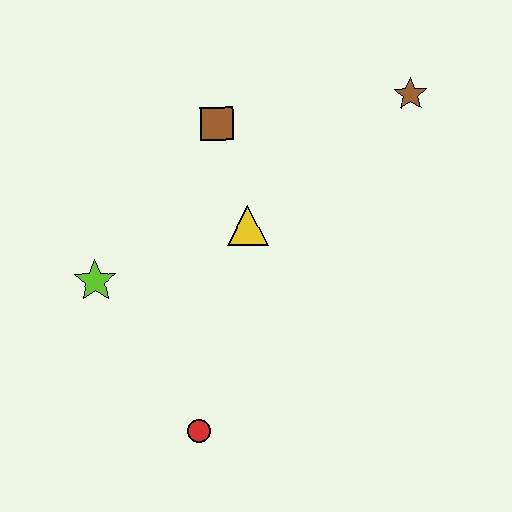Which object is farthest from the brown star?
The red circle is farthest from the brown star.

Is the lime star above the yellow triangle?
No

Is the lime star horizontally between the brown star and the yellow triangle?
No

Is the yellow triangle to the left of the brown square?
No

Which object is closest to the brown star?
The brown square is closest to the brown star.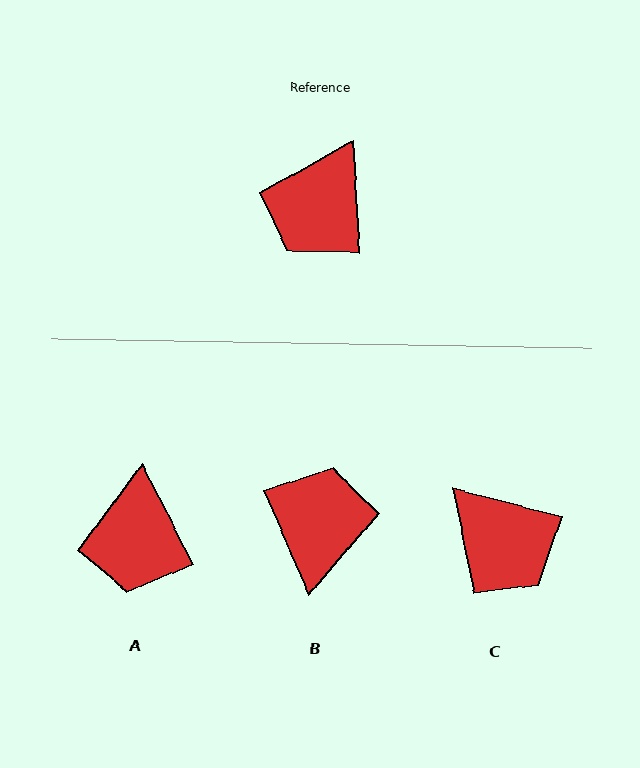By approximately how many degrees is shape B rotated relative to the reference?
Approximately 160 degrees clockwise.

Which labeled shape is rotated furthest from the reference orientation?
B, about 160 degrees away.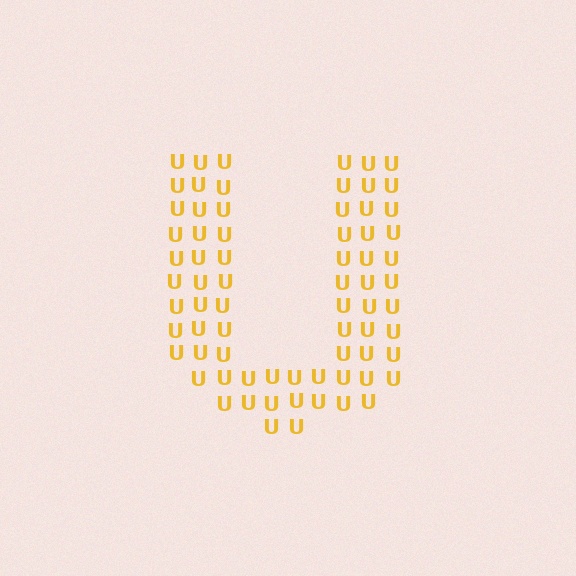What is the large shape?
The large shape is the letter U.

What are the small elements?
The small elements are letter U's.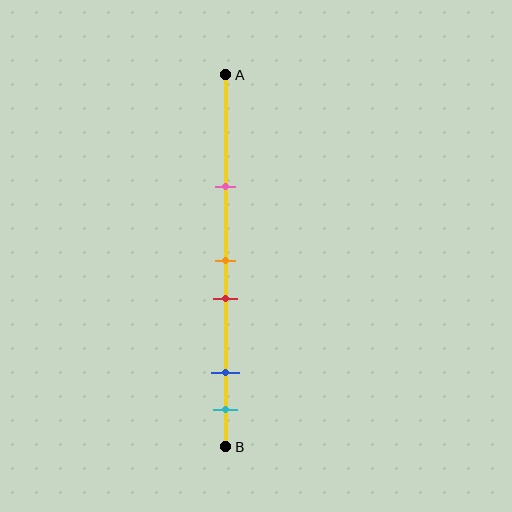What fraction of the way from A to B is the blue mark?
The blue mark is approximately 80% (0.8) of the way from A to B.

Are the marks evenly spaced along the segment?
No, the marks are not evenly spaced.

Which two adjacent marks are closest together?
The orange and red marks are the closest adjacent pair.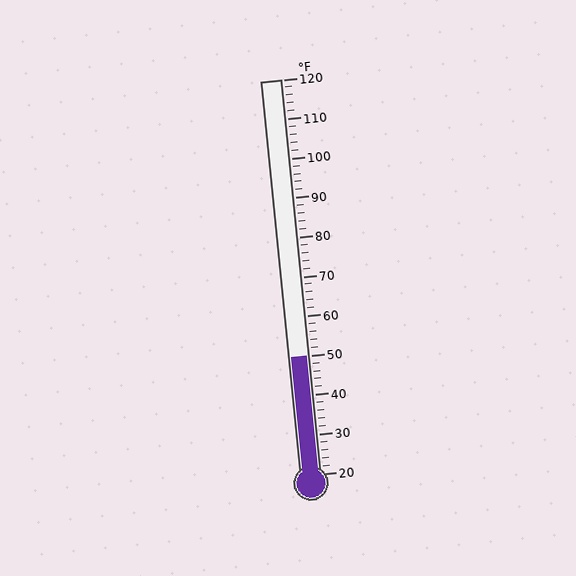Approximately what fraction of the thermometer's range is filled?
The thermometer is filled to approximately 30% of its range.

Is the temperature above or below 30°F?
The temperature is above 30°F.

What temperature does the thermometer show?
The thermometer shows approximately 50°F.